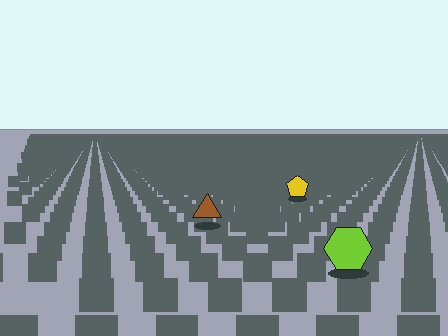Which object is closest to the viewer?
The lime hexagon is closest. The texture marks near it are larger and more spread out.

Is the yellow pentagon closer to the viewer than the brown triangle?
No. The brown triangle is closer — you can tell from the texture gradient: the ground texture is coarser near it.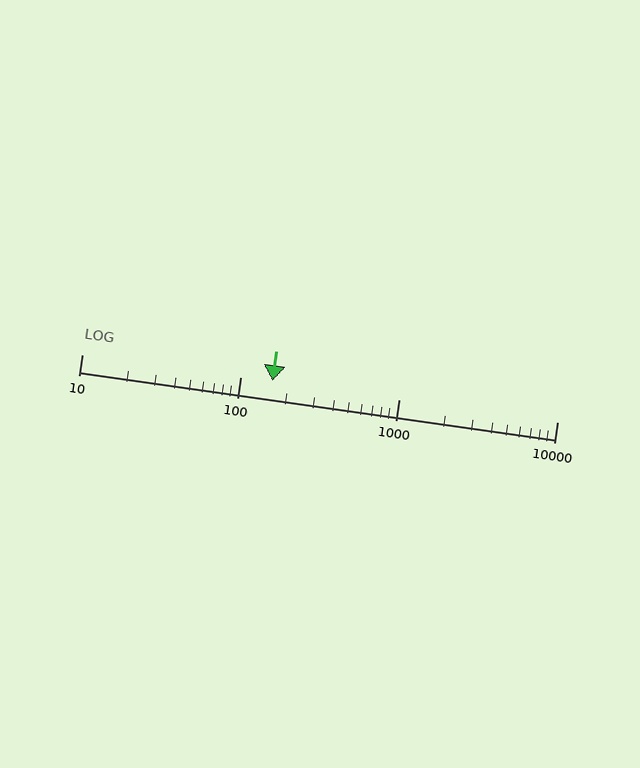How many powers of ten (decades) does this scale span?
The scale spans 3 decades, from 10 to 10000.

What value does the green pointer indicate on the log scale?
The pointer indicates approximately 160.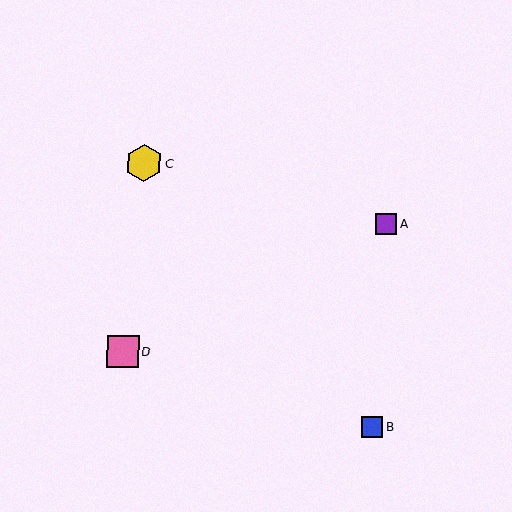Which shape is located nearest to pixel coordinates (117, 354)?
The pink square (labeled D) at (123, 352) is nearest to that location.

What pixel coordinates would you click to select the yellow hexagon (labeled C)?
Click at (144, 164) to select the yellow hexagon C.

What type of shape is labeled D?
Shape D is a pink square.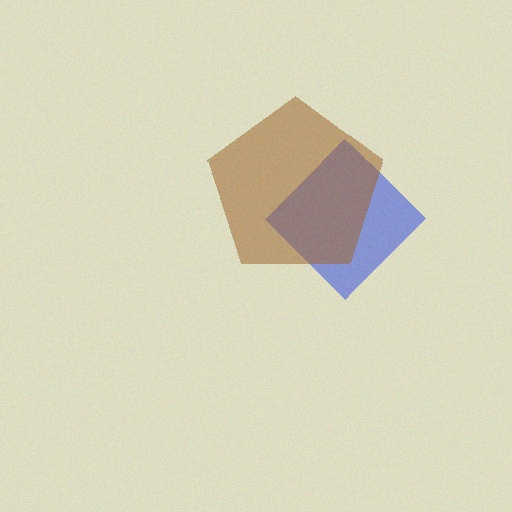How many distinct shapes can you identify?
There are 2 distinct shapes: a blue diamond, a brown pentagon.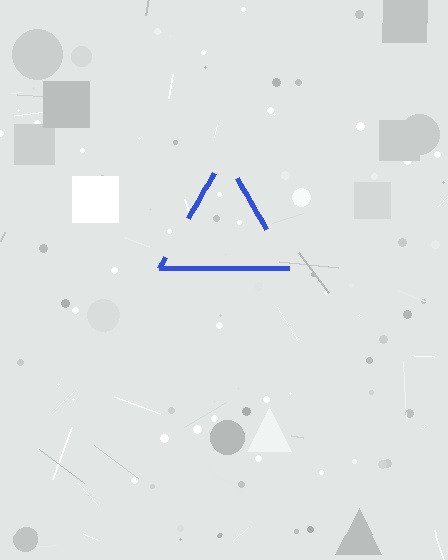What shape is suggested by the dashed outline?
The dashed outline suggests a triangle.